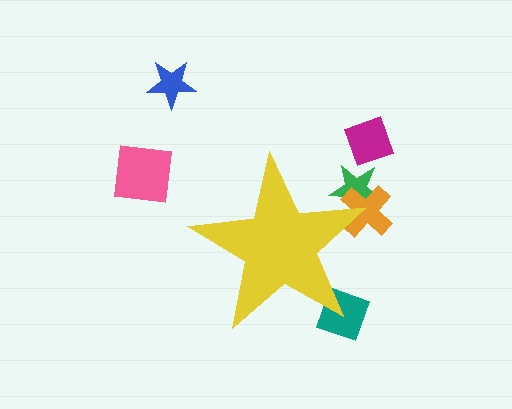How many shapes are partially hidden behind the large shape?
3 shapes are partially hidden.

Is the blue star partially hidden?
No, the blue star is fully visible.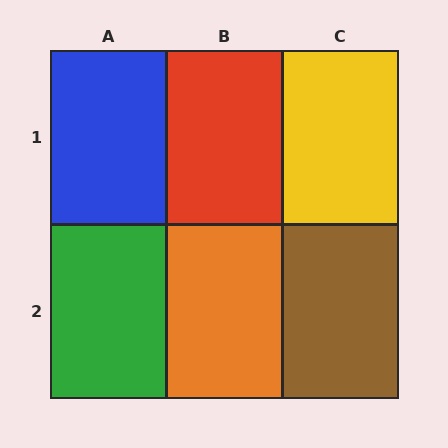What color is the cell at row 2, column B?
Orange.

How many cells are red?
1 cell is red.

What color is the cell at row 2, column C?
Brown.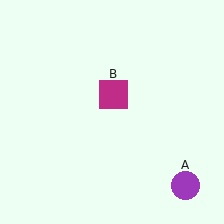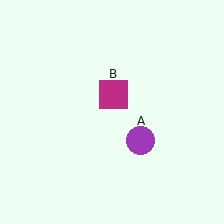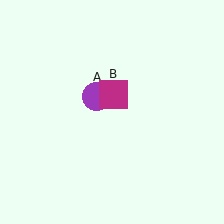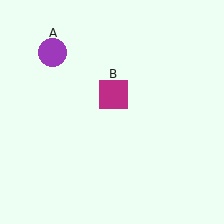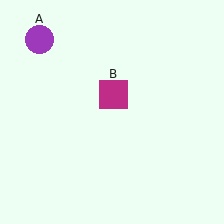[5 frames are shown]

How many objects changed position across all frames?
1 object changed position: purple circle (object A).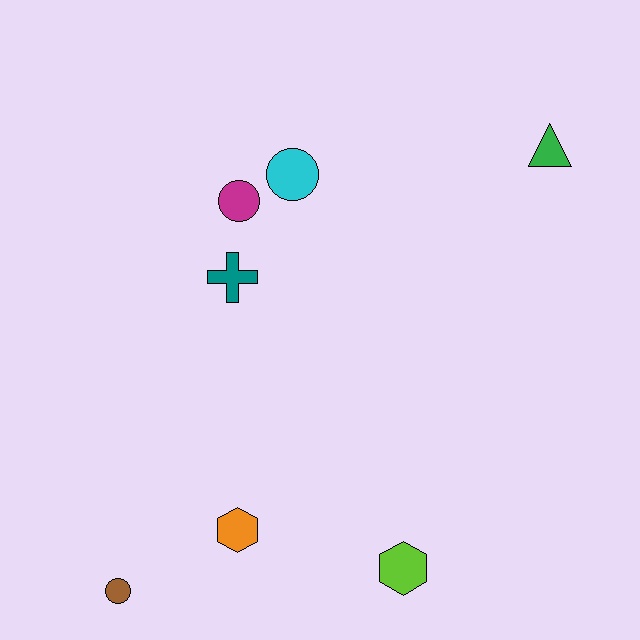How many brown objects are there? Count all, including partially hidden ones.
There is 1 brown object.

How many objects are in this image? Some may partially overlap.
There are 7 objects.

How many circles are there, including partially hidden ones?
There are 3 circles.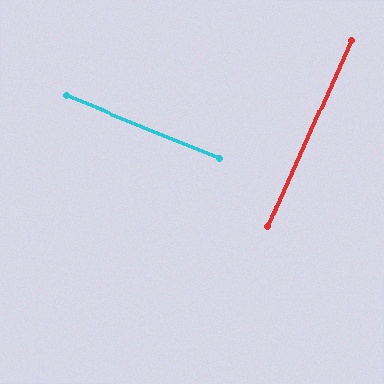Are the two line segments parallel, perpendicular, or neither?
Perpendicular — they meet at approximately 88°.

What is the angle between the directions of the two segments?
Approximately 88 degrees.